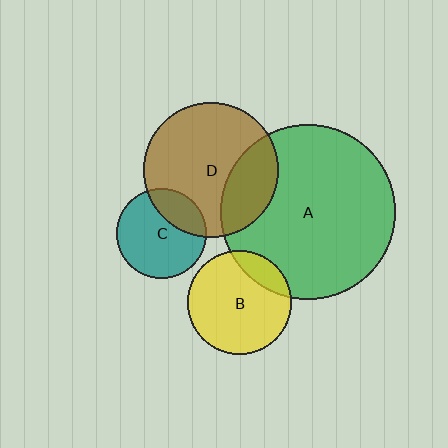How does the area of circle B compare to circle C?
Approximately 1.3 times.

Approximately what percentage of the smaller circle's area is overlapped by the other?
Approximately 15%.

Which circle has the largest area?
Circle A (green).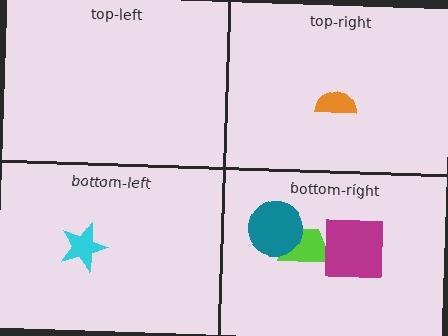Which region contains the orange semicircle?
The top-right region.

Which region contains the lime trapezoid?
The bottom-right region.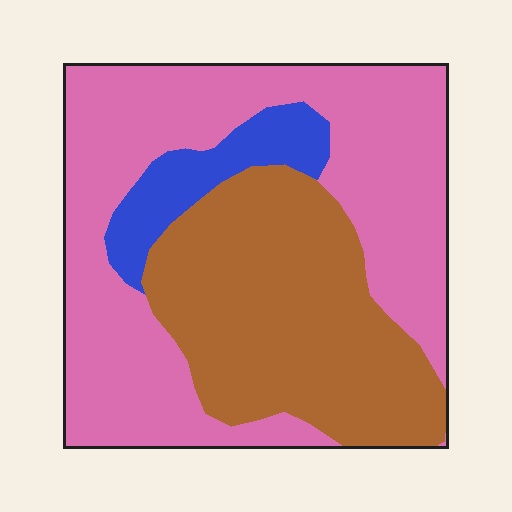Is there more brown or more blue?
Brown.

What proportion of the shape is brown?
Brown covers roughly 35% of the shape.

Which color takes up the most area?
Pink, at roughly 55%.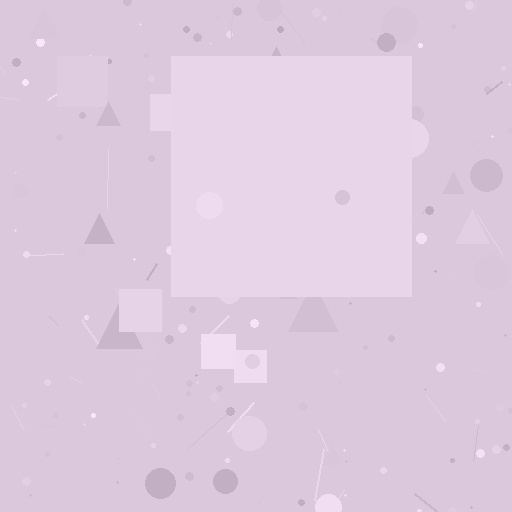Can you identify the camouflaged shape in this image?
The camouflaged shape is a square.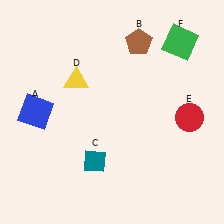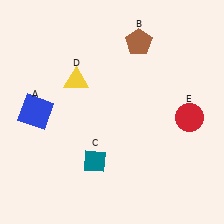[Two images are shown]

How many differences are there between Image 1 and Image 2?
There is 1 difference between the two images.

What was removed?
The green square (F) was removed in Image 2.